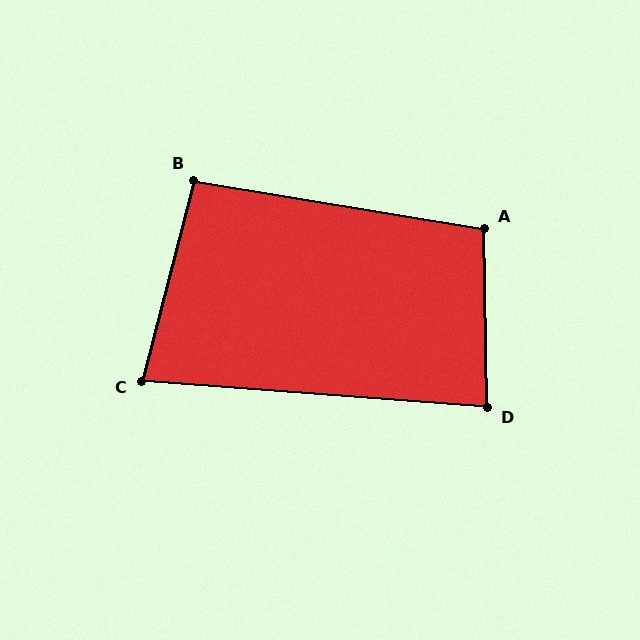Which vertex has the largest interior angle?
A, at approximately 100 degrees.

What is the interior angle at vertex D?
Approximately 85 degrees (acute).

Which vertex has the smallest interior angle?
C, at approximately 80 degrees.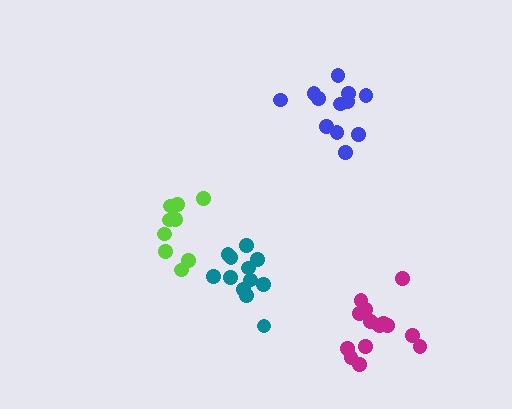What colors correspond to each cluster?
The clusters are colored: teal, blue, magenta, lime.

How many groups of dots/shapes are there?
There are 4 groups.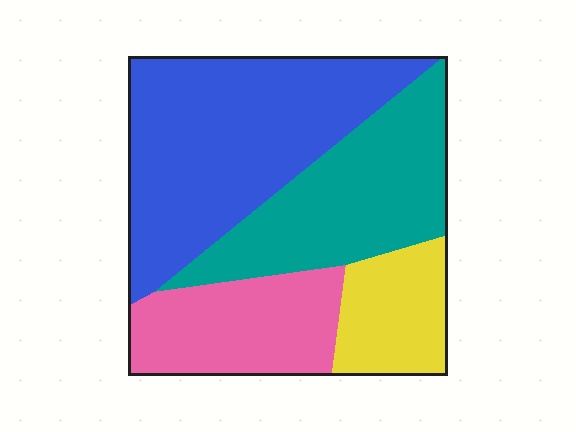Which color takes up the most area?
Blue, at roughly 40%.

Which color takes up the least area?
Yellow, at roughly 15%.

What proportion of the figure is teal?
Teal takes up about one quarter (1/4) of the figure.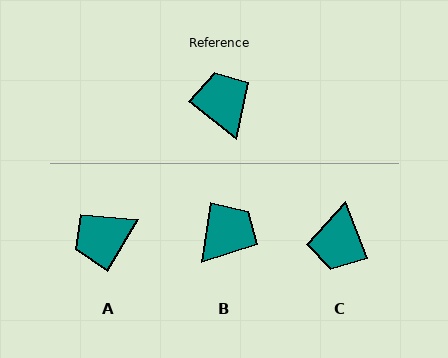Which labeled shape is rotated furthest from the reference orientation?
C, about 149 degrees away.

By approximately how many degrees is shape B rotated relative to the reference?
Approximately 60 degrees clockwise.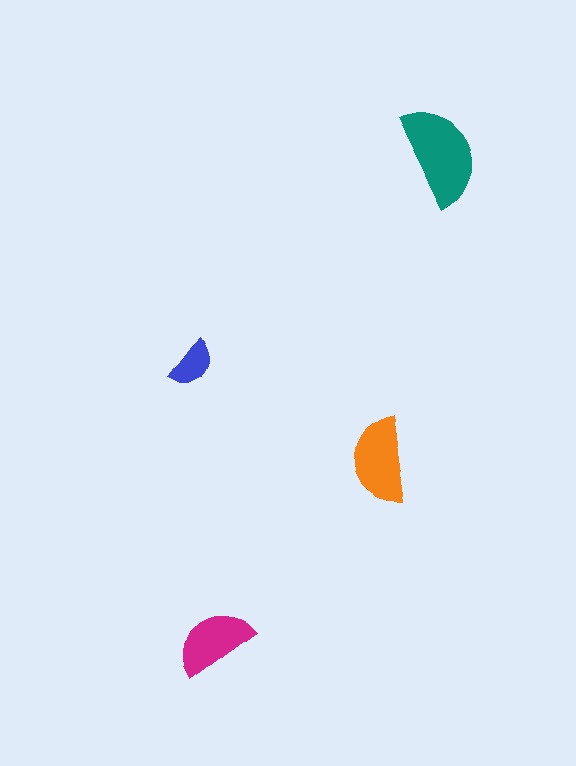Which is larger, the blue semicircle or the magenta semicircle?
The magenta one.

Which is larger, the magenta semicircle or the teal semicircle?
The teal one.